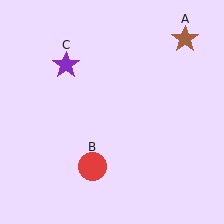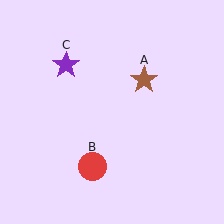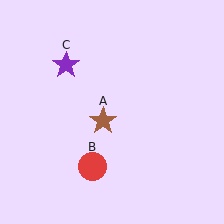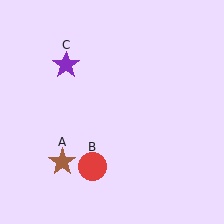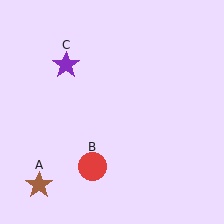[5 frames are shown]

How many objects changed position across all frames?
1 object changed position: brown star (object A).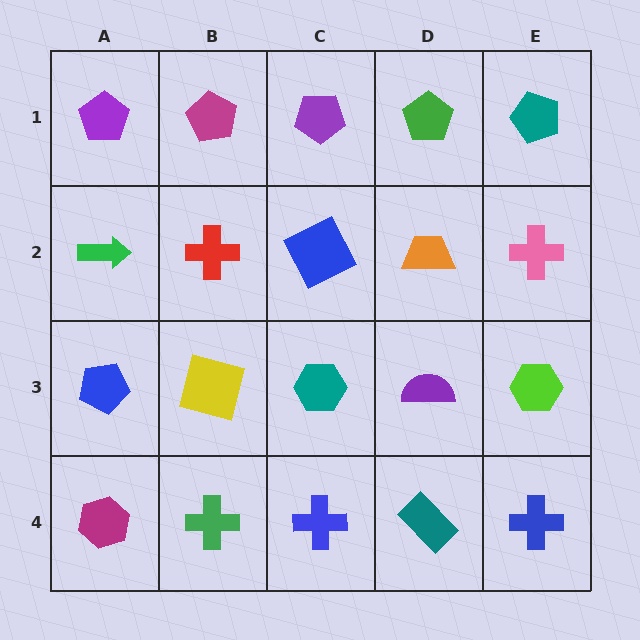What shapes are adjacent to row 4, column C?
A teal hexagon (row 3, column C), a green cross (row 4, column B), a teal rectangle (row 4, column D).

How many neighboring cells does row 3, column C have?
4.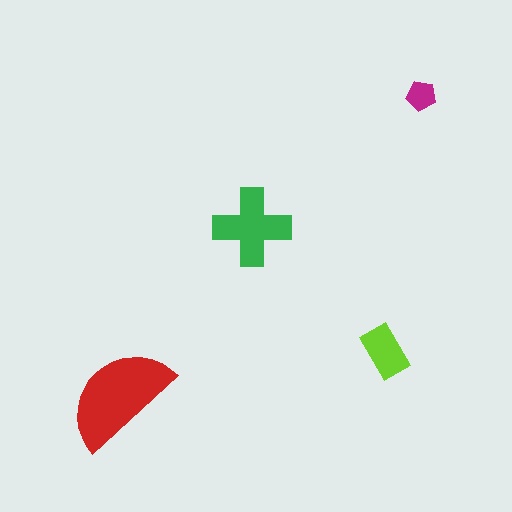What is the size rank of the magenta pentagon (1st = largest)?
4th.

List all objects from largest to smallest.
The red semicircle, the green cross, the lime rectangle, the magenta pentagon.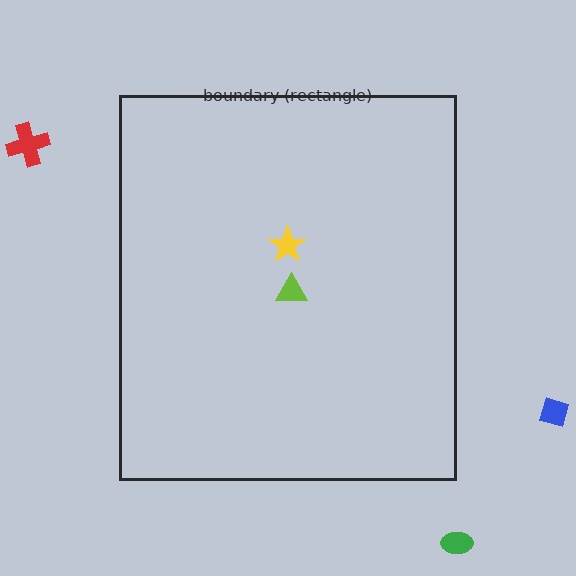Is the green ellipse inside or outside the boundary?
Outside.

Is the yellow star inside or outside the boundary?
Inside.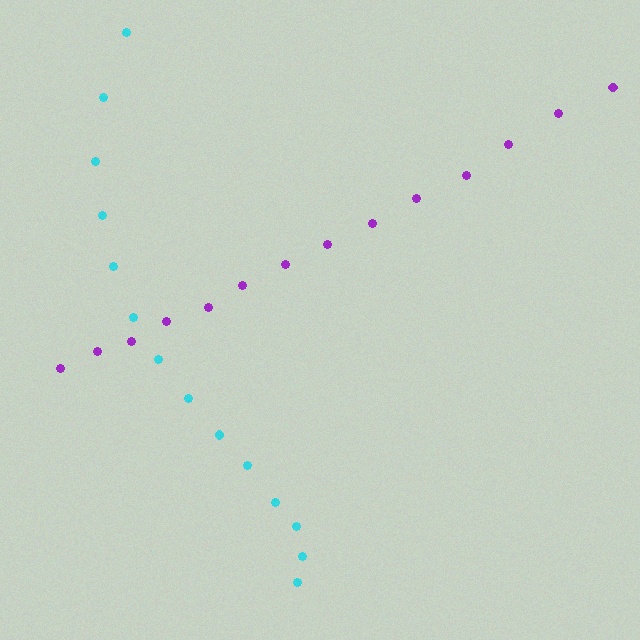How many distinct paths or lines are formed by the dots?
There are 2 distinct paths.